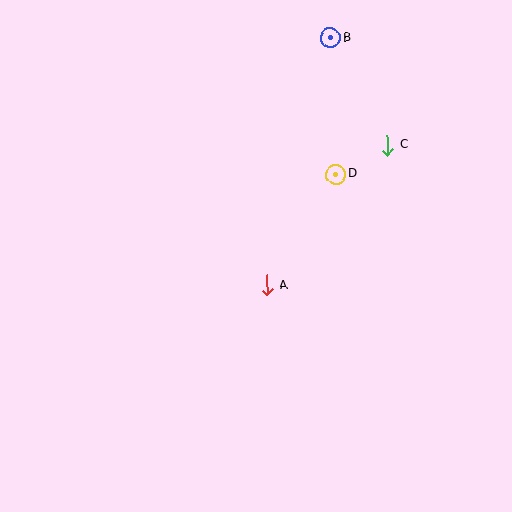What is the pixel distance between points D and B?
The distance between D and B is 137 pixels.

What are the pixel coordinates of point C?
Point C is at (388, 145).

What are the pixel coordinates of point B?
Point B is at (330, 38).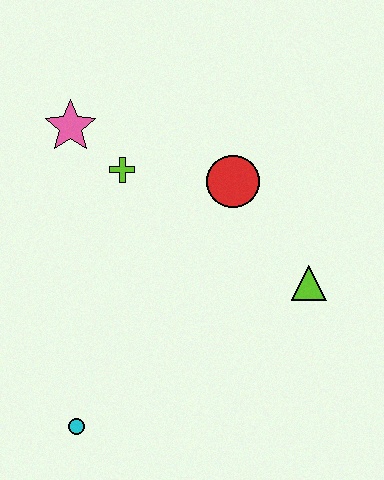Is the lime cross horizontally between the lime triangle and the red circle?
No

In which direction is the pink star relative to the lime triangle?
The pink star is to the left of the lime triangle.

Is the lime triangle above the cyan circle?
Yes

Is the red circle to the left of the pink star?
No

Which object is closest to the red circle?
The lime cross is closest to the red circle.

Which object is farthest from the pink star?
The cyan circle is farthest from the pink star.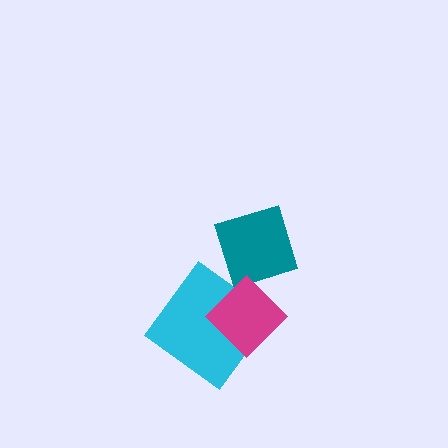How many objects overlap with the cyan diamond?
1 object overlaps with the cyan diamond.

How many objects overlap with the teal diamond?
1 object overlaps with the teal diamond.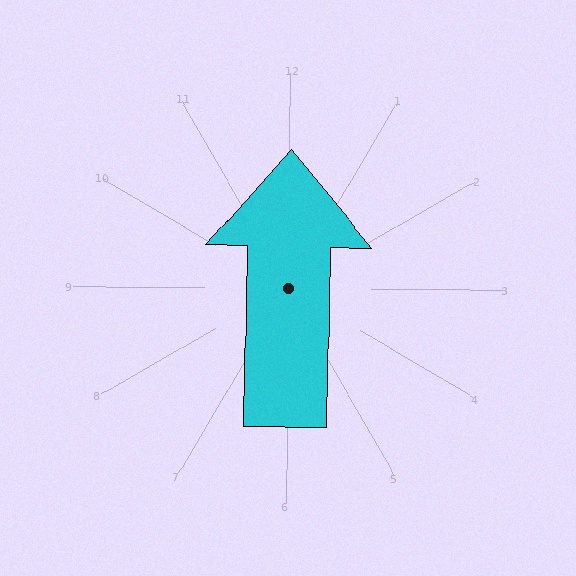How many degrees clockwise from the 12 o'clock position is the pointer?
Approximately 1 degrees.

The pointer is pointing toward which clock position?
Roughly 12 o'clock.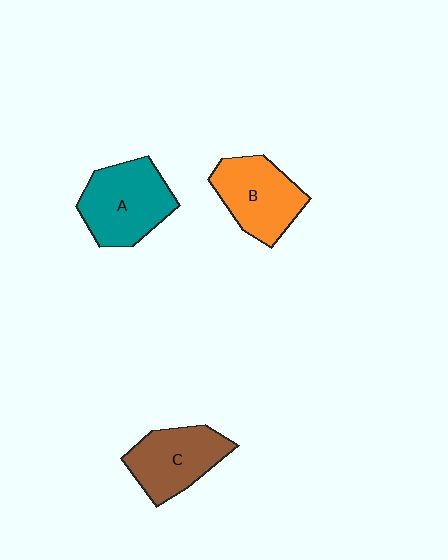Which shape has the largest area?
Shape A (teal).